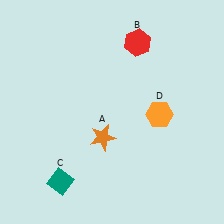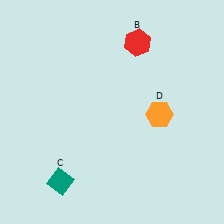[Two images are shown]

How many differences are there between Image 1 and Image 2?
There is 1 difference between the two images.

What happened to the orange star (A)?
The orange star (A) was removed in Image 2. It was in the bottom-left area of Image 1.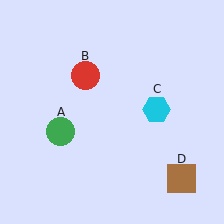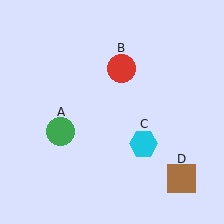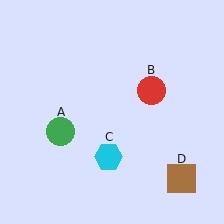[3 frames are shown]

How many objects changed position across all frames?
2 objects changed position: red circle (object B), cyan hexagon (object C).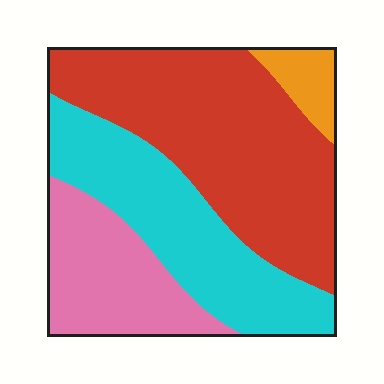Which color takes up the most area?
Red, at roughly 45%.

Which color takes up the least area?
Orange, at roughly 5%.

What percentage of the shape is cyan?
Cyan covers 30% of the shape.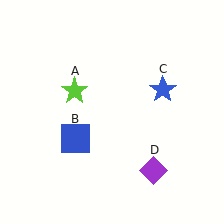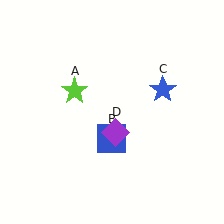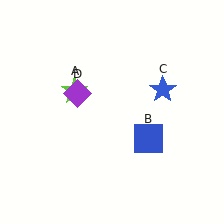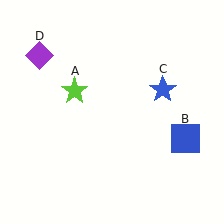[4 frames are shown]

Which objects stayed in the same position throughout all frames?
Lime star (object A) and blue star (object C) remained stationary.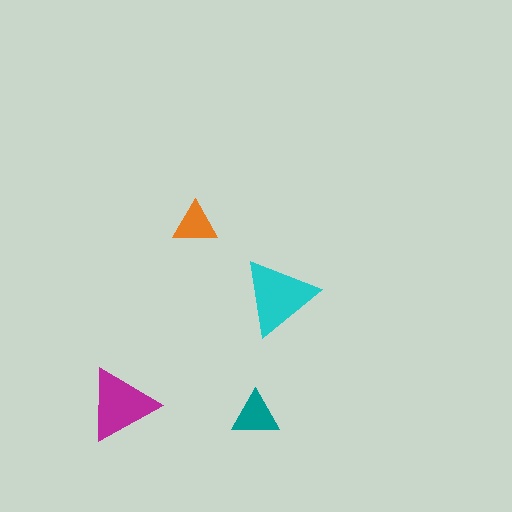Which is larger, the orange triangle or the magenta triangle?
The magenta one.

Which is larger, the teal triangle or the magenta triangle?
The magenta one.